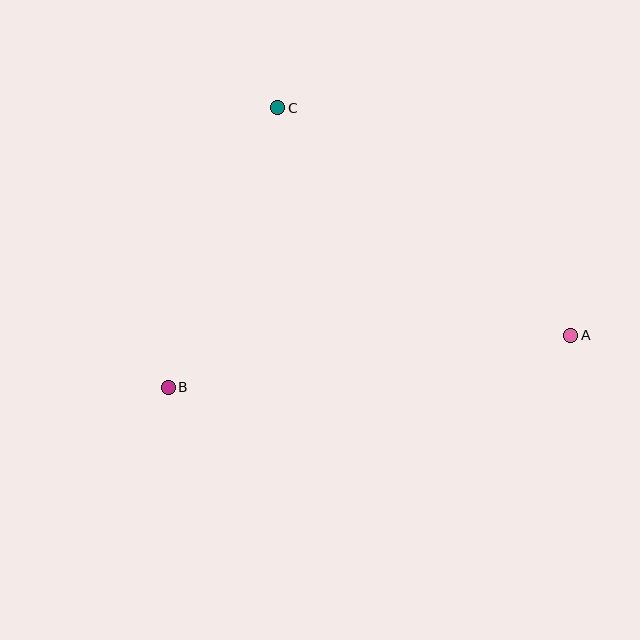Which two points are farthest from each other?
Points A and B are farthest from each other.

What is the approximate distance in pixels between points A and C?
The distance between A and C is approximately 371 pixels.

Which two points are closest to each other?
Points B and C are closest to each other.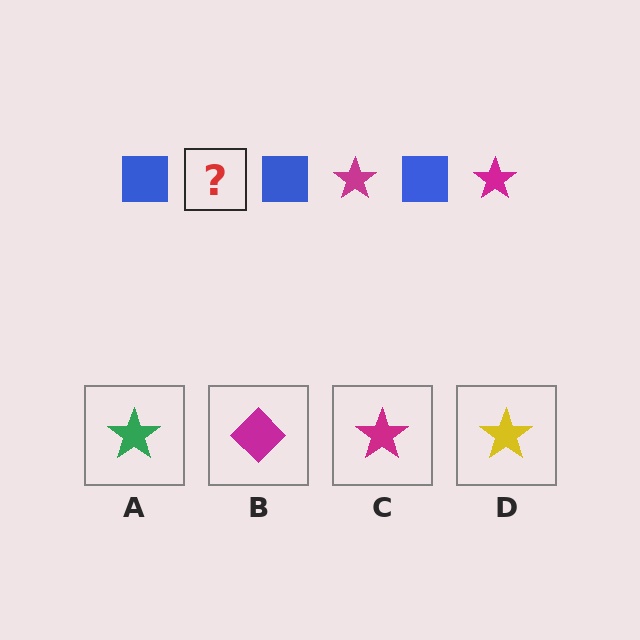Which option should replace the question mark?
Option C.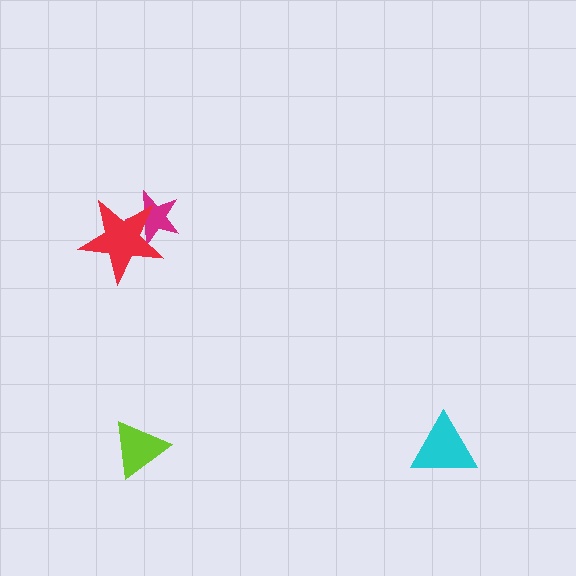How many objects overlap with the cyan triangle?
0 objects overlap with the cyan triangle.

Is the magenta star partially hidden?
Yes, it is partially covered by another shape.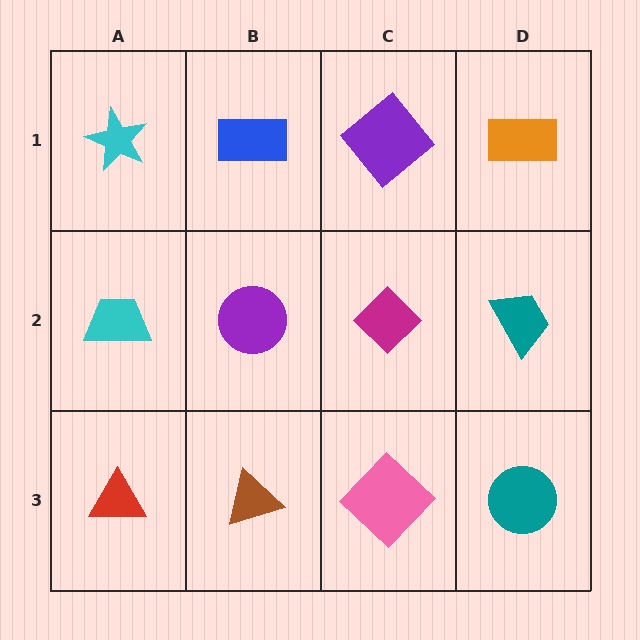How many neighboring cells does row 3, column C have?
3.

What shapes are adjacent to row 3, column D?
A teal trapezoid (row 2, column D), a pink diamond (row 3, column C).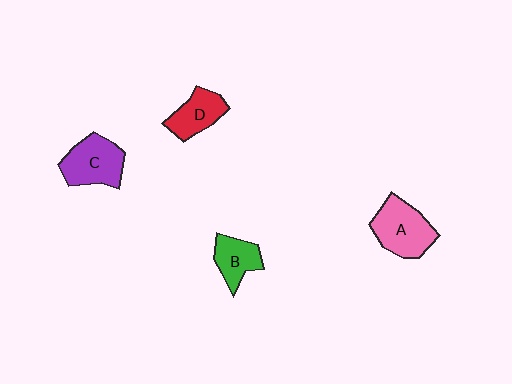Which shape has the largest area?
Shape A (pink).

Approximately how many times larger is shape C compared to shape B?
Approximately 1.4 times.